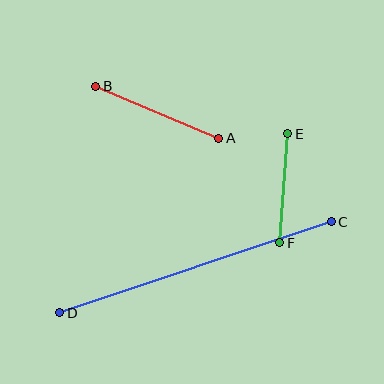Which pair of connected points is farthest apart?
Points C and D are farthest apart.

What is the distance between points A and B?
The distance is approximately 134 pixels.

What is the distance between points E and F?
The distance is approximately 110 pixels.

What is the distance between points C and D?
The distance is approximately 286 pixels.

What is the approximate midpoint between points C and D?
The midpoint is at approximately (196, 267) pixels.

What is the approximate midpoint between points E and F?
The midpoint is at approximately (284, 188) pixels.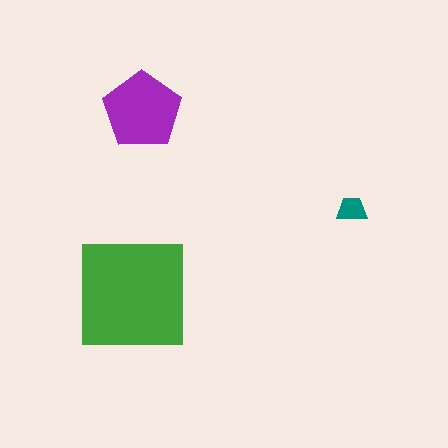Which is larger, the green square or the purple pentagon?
The green square.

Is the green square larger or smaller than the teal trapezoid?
Larger.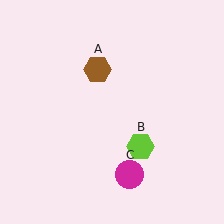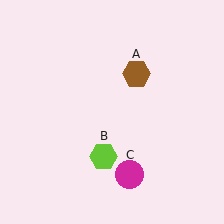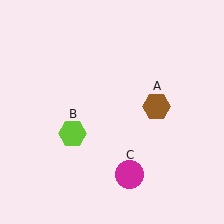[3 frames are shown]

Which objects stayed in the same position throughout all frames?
Magenta circle (object C) remained stationary.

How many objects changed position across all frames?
2 objects changed position: brown hexagon (object A), lime hexagon (object B).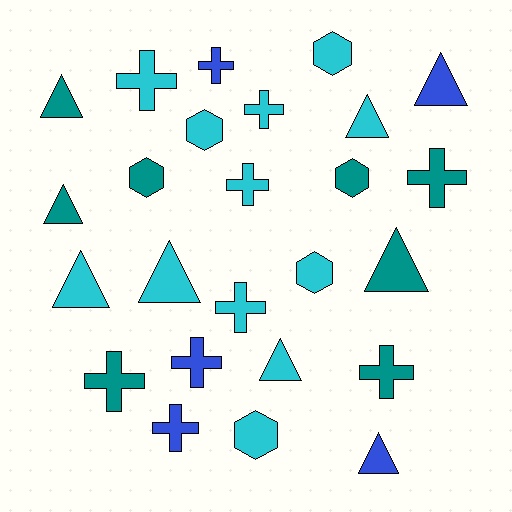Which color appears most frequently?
Cyan, with 12 objects.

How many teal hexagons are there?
There are 2 teal hexagons.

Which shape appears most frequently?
Cross, with 10 objects.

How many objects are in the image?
There are 25 objects.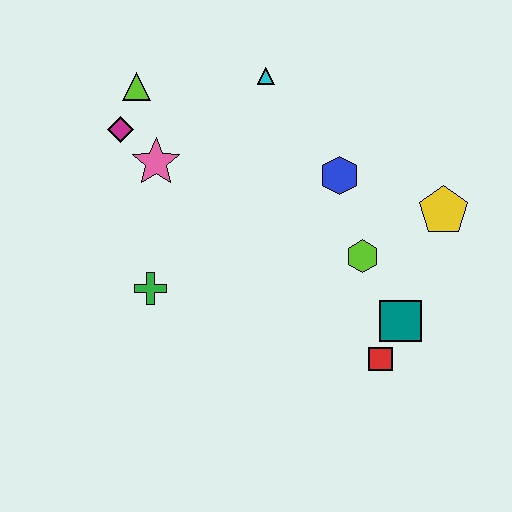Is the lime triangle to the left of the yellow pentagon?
Yes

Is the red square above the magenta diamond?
No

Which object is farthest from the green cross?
The yellow pentagon is farthest from the green cross.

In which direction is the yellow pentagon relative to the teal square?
The yellow pentagon is above the teal square.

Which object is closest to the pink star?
The magenta diamond is closest to the pink star.